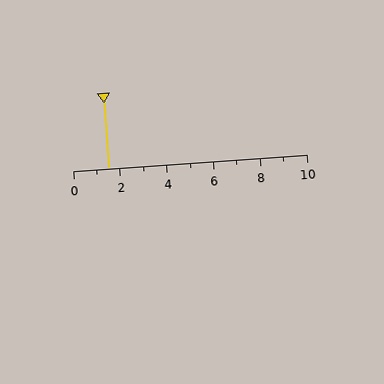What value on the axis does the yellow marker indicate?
The marker indicates approximately 1.5.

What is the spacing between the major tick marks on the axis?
The major ticks are spaced 2 apart.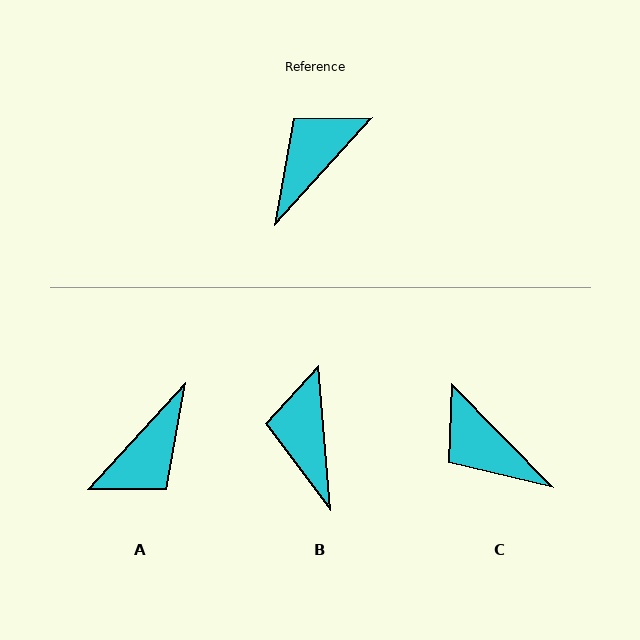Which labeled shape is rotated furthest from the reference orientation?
A, about 180 degrees away.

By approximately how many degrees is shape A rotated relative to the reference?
Approximately 180 degrees counter-clockwise.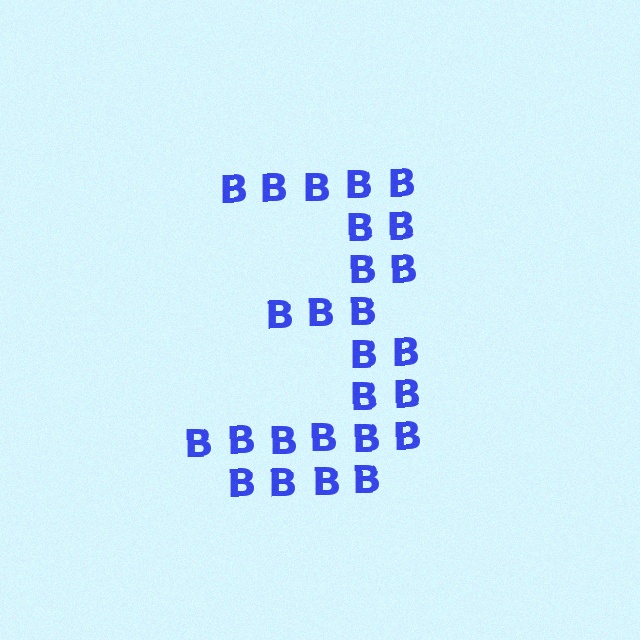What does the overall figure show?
The overall figure shows the digit 3.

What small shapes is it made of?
It is made of small letter B's.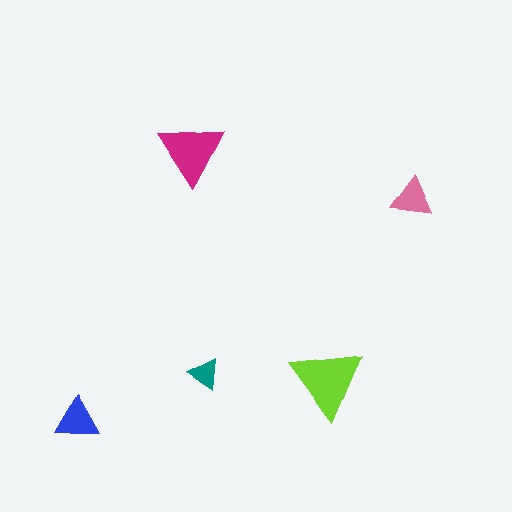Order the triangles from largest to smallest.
the lime one, the magenta one, the blue one, the pink one, the teal one.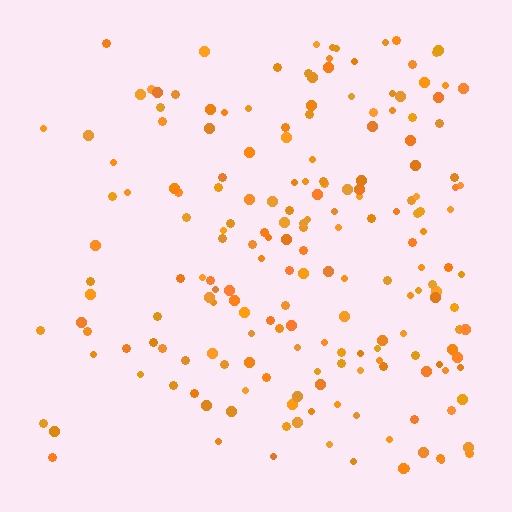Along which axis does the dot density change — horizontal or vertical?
Horizontal.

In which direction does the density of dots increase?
From left to right, with the right side densest.